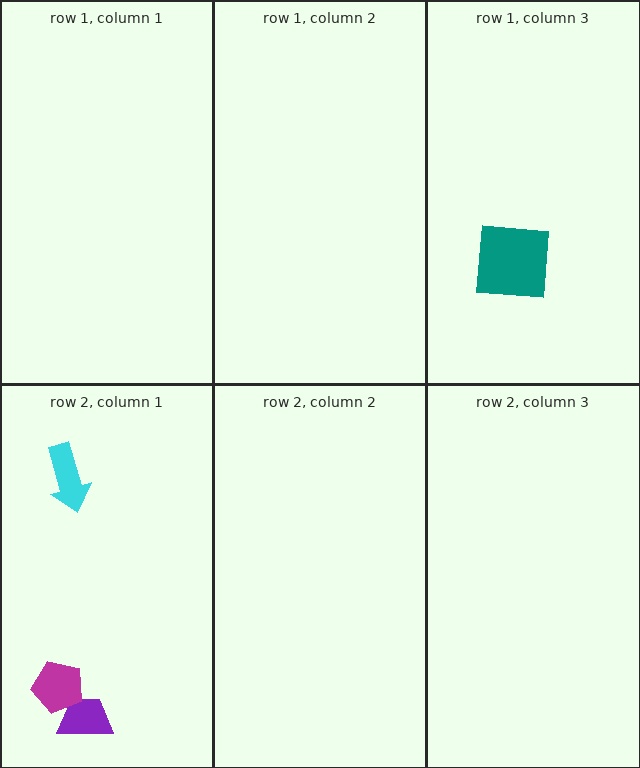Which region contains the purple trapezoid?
The row 2, column 1 region.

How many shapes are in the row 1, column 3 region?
1.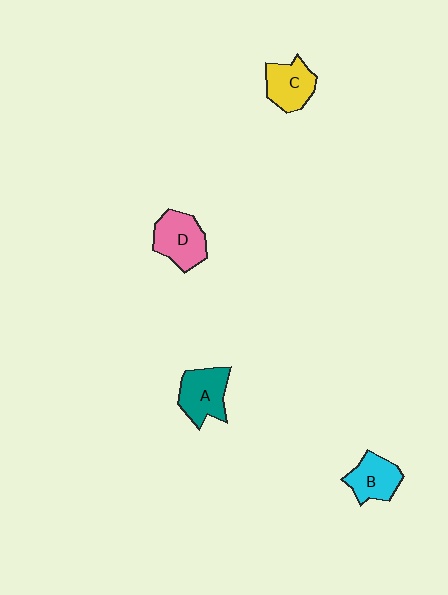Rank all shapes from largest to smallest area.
From largest to smallest: D (pink), A (teal), C (yellow), B (cyan).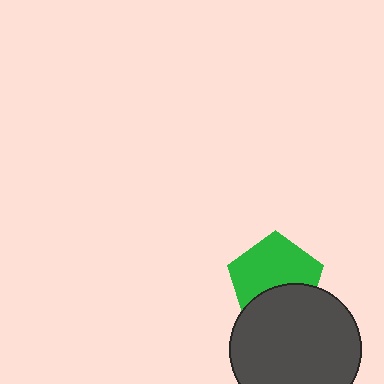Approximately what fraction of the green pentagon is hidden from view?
Roughly 37% of the green pentagon is hidden behind the dark gray circle.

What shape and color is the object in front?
The object in front is a dark gray circle.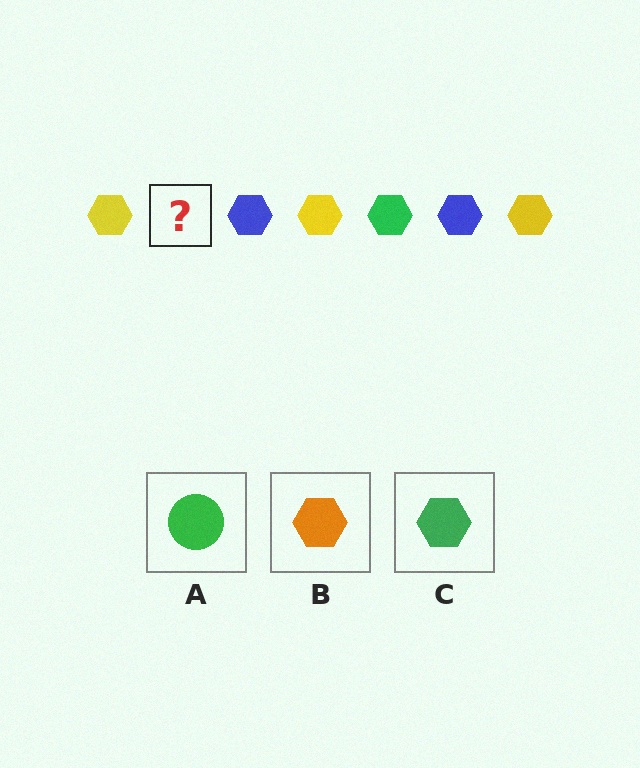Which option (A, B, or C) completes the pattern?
C.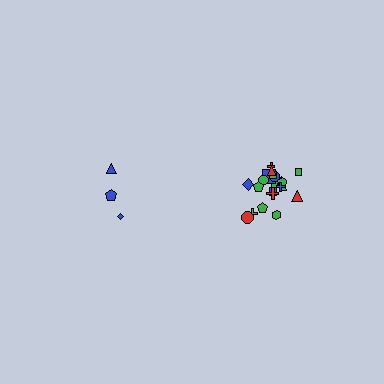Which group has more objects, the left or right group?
The right group.